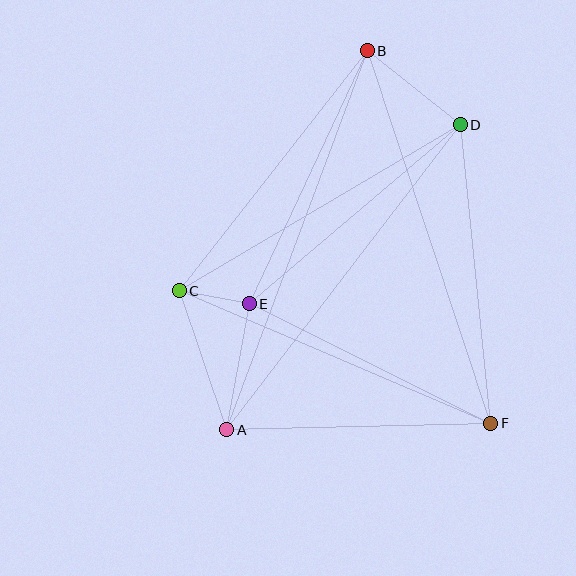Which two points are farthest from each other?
Points A and B are farthest from each other.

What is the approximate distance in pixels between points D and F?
The distance between D and F is approximately 300 pixels.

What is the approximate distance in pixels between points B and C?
The distance between B and C is approximately 304 pixels.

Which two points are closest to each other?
Points C and E are closest to each other.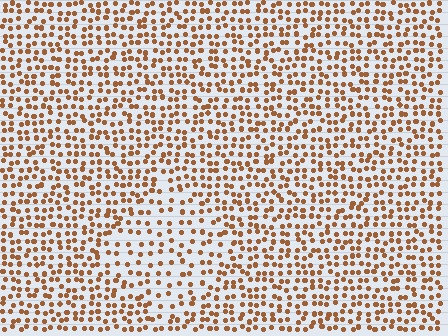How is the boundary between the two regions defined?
The boundary is defined by a change in element density (approximately 1.7x ratio). All elements are the same color, size, and shape.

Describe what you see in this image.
The image contains small brown elements arranged at two different densities. A diamond-shaped region is visible where the elements are less densely packed than the surrounding area.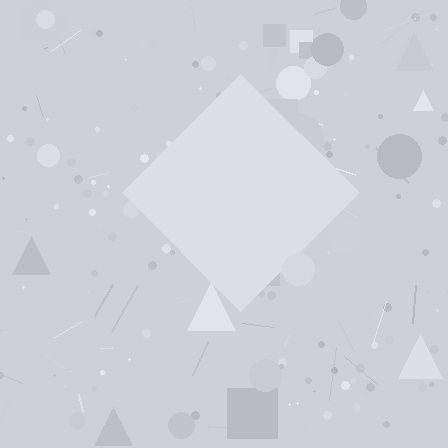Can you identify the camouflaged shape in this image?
The camouflaged shape is a diamond.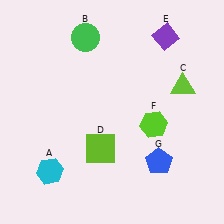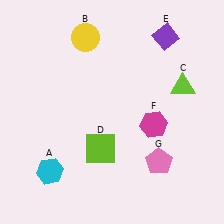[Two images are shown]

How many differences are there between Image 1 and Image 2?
There are 3 differences between the two images.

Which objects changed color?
B changed from green to yellow. F changed from lime to magenta. G changed from blue to pink.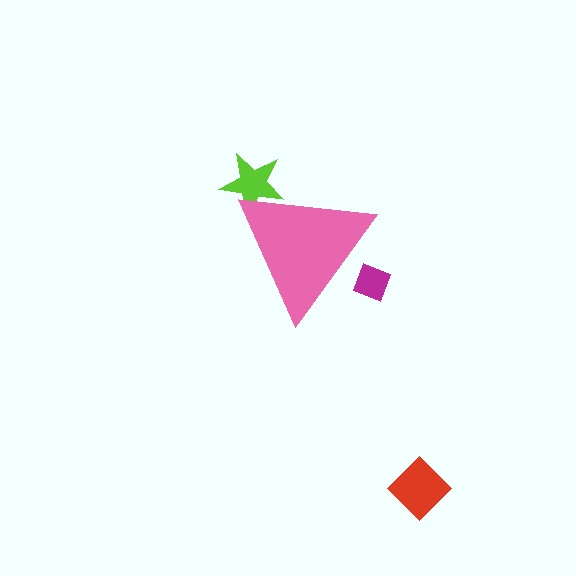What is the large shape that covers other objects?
A pink triangle.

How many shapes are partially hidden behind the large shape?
2 shapes are partially hidden.